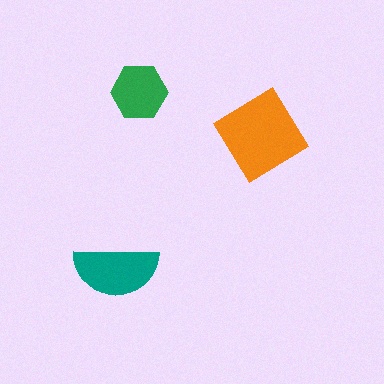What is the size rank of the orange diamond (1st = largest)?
1st.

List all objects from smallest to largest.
The green hexagon, the teal semicircle, the orange diamond.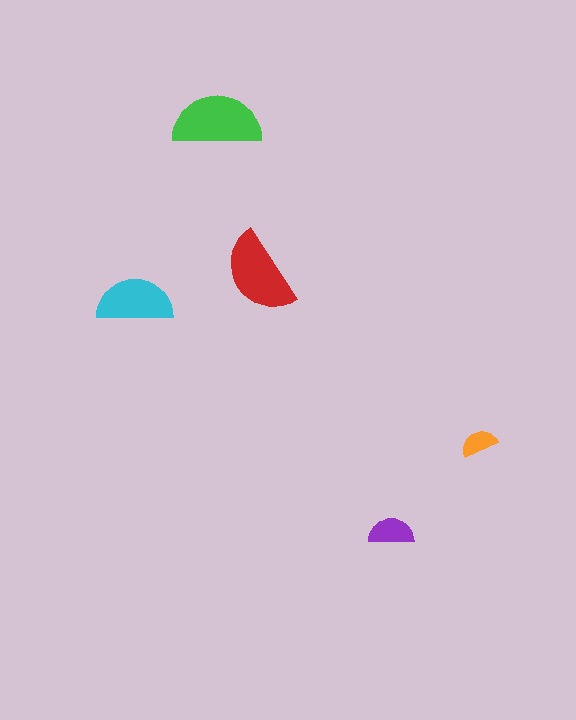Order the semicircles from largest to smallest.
the green one, the red one, the cyan one, the purple one, the orange one.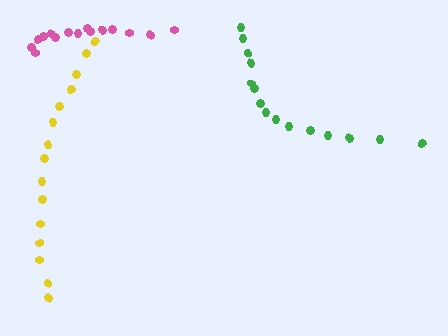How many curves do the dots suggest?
There are 3 distinct paths.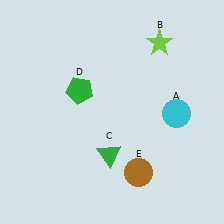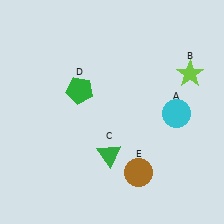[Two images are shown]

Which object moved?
The lime star (B) moved down.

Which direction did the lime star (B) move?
The lime star (B) moved down.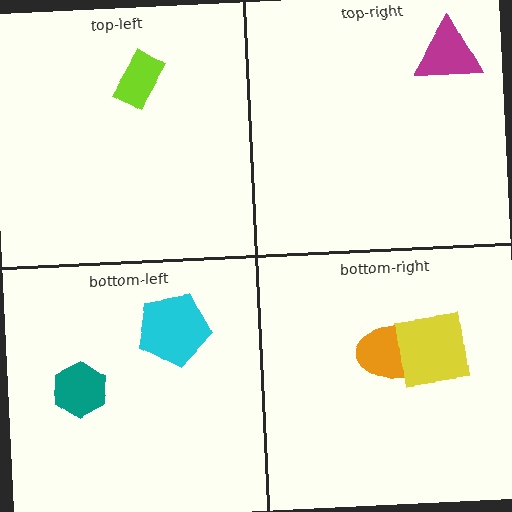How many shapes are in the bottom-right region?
2.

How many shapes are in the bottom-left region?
2.